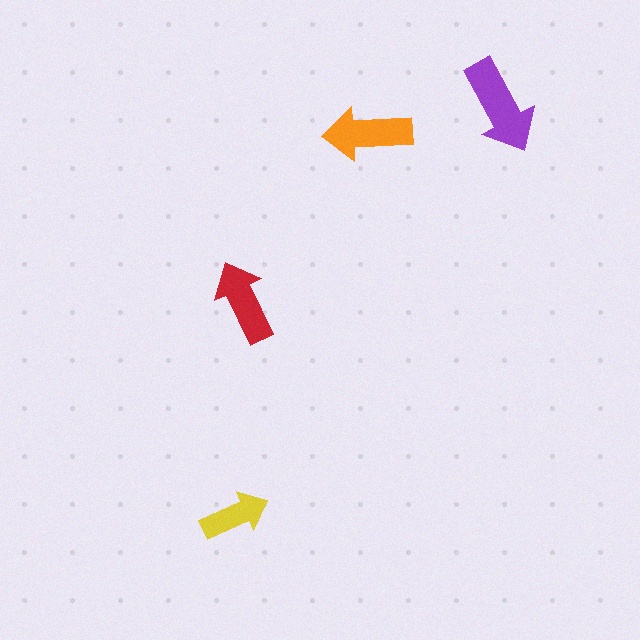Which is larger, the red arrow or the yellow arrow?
The red one.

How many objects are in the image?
There are 4 objects in the image.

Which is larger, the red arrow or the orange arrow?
The orange one.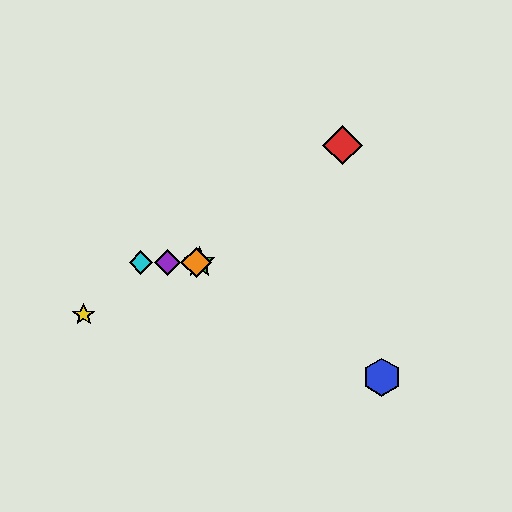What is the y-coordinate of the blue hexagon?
The blue hexagon is at y≈377.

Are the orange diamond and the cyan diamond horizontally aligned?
Yes, both are at y≈263.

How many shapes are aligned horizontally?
4 shapes (the green star, the purple diamond, the orange diamond, the cyan diamond) are aligned horizontally.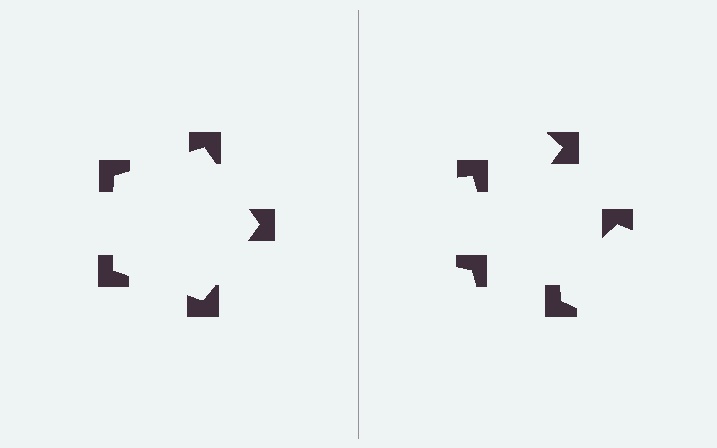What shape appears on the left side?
An illusory pentagon.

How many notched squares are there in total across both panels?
10 — 5 on each side.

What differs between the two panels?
The notched squares are positioned identically on both sides; only the wedge orientations differ. On the left they align to a pentagon; on the right they are misaligned.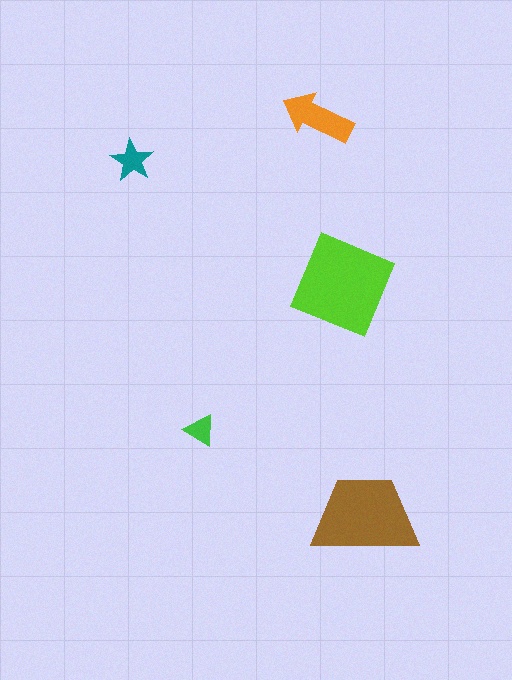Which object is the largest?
The lime diamond.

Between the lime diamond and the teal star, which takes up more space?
The lime diamond.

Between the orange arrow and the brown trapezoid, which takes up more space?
The brown trapezoid.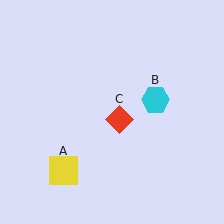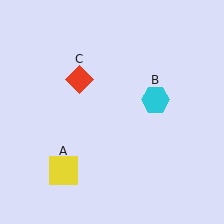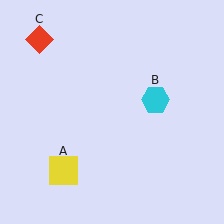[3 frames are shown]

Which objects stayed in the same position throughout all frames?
Yellow square (object A) and cyan hexagon (object B) remained stationary.